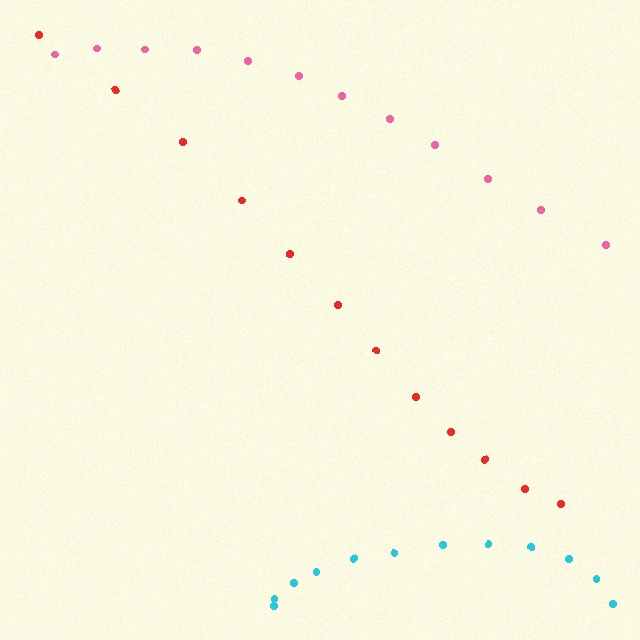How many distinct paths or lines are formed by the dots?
There are 3 distinct paths.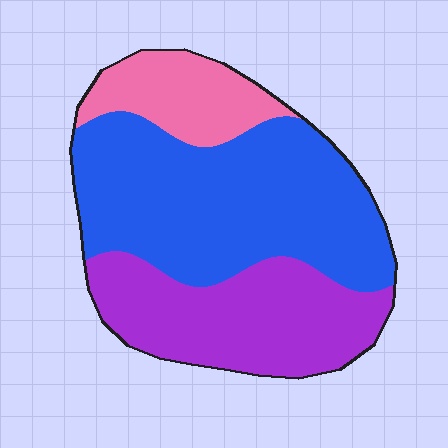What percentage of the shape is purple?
Purple takes up about one third (1/3) of the shape.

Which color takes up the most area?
Blue, at roughly 50%.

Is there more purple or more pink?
Purple.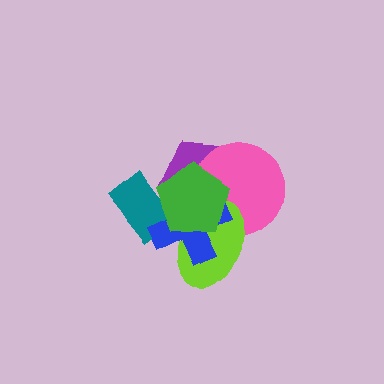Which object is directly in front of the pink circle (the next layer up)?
The lime ellipse is directly in front of the pink circle.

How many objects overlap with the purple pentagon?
5 objects overlap with the purple pentagon.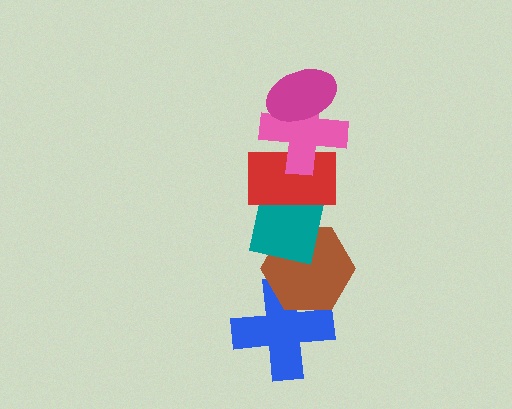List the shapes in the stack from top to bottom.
From top to bottom: the magenta ellipse, the pink cross, the red rectangle, the teal square, the brown hexagon, the blue cross.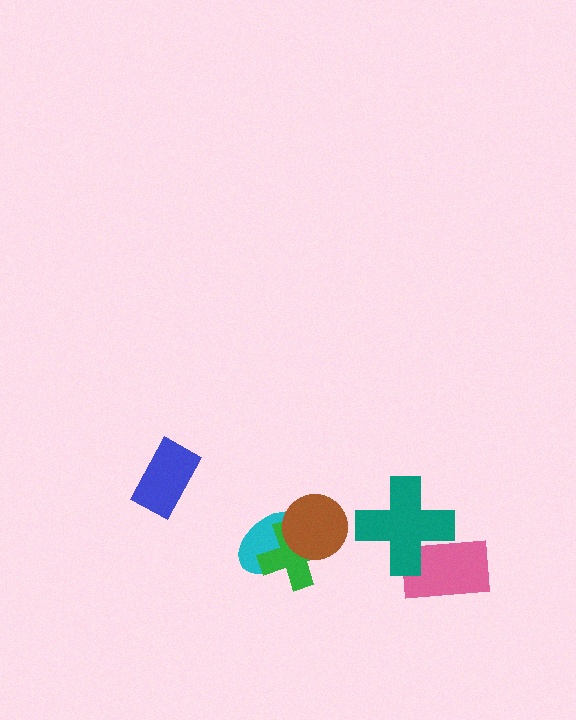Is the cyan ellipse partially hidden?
Yes, it is partially covered by another shape.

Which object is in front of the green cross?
The brown circle is in front of the green cross.